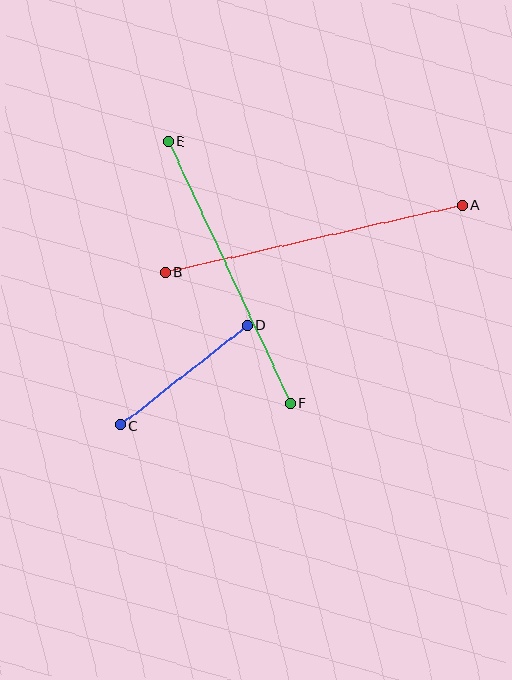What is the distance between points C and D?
The distance is approximately 162 pixels.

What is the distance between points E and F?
The distance is approximately 289 pixels.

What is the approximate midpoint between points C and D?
The midpoint is at approximately (184, 375) pixels.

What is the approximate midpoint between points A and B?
The midpoint is at approximately (314, 239) pixels.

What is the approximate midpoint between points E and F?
The midpoint is at approximately (229, 272) pixels.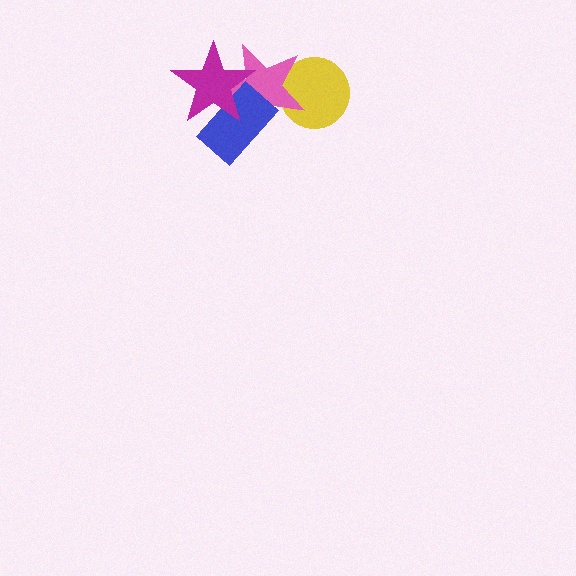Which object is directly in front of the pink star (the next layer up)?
The blue rectangle is directly in front of the pink star.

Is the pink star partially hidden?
Yes, it is partially covered by another shape.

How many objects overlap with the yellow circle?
1 object overlaps with the yellow circle.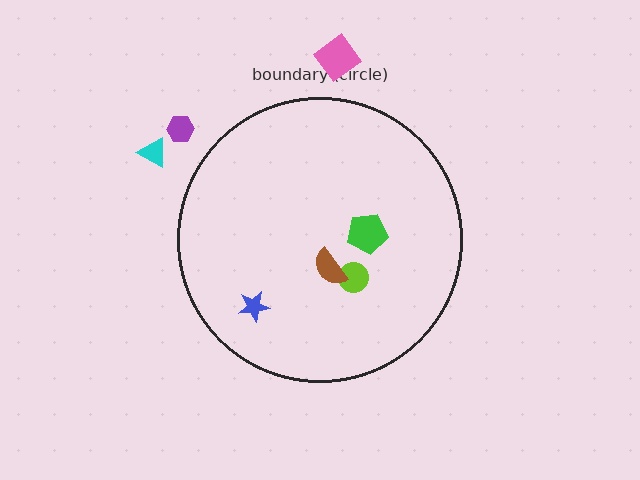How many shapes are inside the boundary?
4 inside, 3 outside.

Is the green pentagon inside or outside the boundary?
Inside.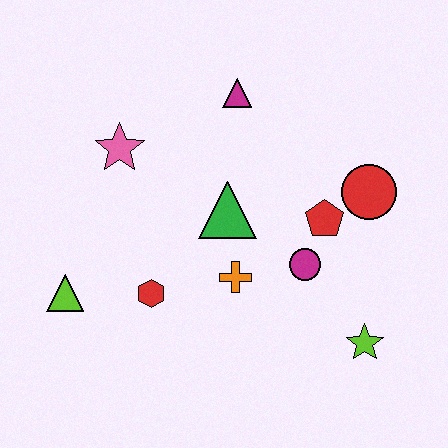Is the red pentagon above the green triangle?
No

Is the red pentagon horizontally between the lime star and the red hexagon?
Yes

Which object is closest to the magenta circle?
The red pentagon is closest to the magenta circle.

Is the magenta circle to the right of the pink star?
Yes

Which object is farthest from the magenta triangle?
The lime star is farthest from the magenta triangle.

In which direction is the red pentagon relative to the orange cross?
The red pentagon is to the right of the orange cross.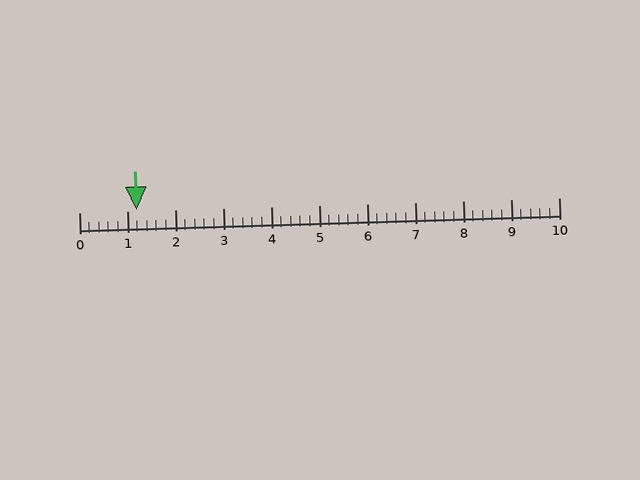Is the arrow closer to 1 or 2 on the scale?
The arrow is closer to 1.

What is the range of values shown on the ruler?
The ruler shows values from 0 to 10.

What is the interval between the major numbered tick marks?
The major tick marks are spaced 1 units apart.